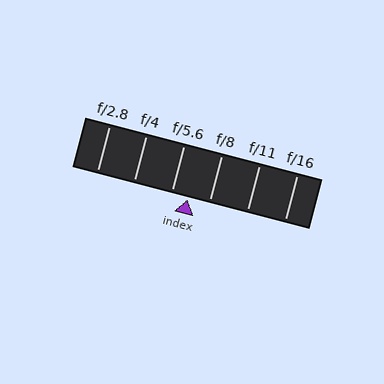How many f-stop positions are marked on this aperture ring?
There are 6 f-stop positions marked.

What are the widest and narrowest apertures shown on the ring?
The widest aperture shown is f/2.8 and the narrowest is f/16.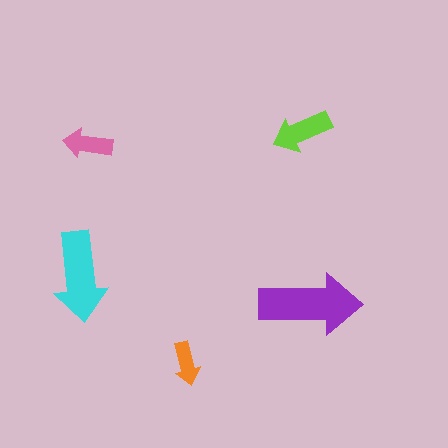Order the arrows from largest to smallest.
the purple one, the cyan one, the lime one, the pink one, the orange one.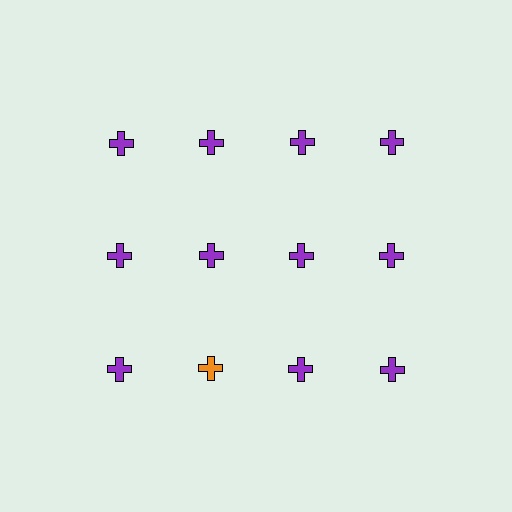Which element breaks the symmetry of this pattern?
The orange cross in the third row, second from left column breaks the symmetry. All other shapes are purple crosses.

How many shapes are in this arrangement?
There are 12 shapes arranged in a grid pattern.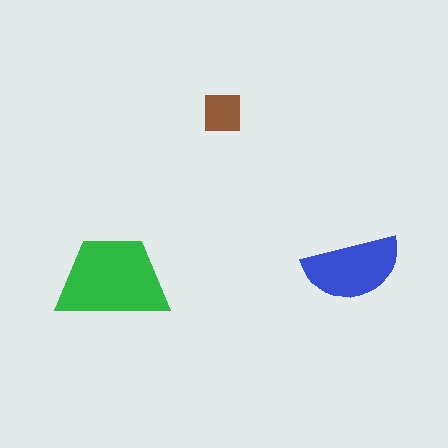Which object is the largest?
The green trapezoid.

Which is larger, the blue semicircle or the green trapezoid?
The green trapezoid.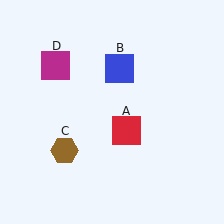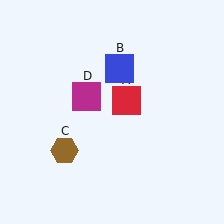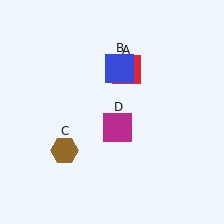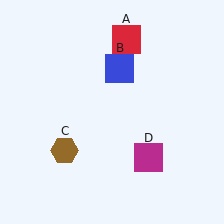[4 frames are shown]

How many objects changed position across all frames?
2 objects changed position: red square (object A), magenta square (object D).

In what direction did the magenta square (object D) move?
The magenta square (object D) moved down and to the right.